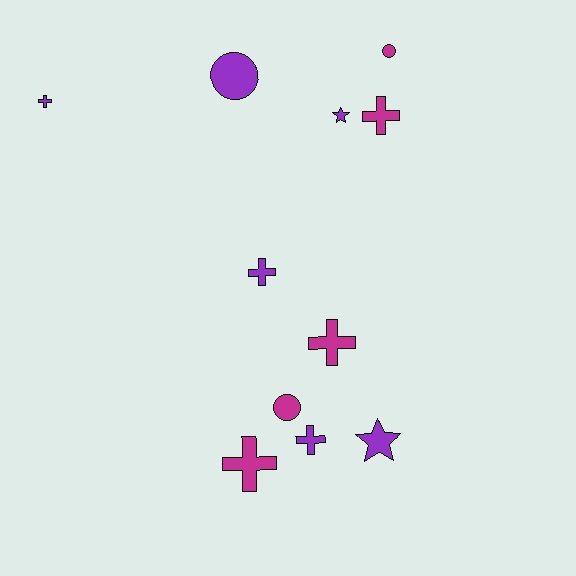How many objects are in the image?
There are 11 objects.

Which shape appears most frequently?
Cross, with 6 objects.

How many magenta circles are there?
There are 2 magenta circles.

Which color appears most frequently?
Purple, with 6 objects.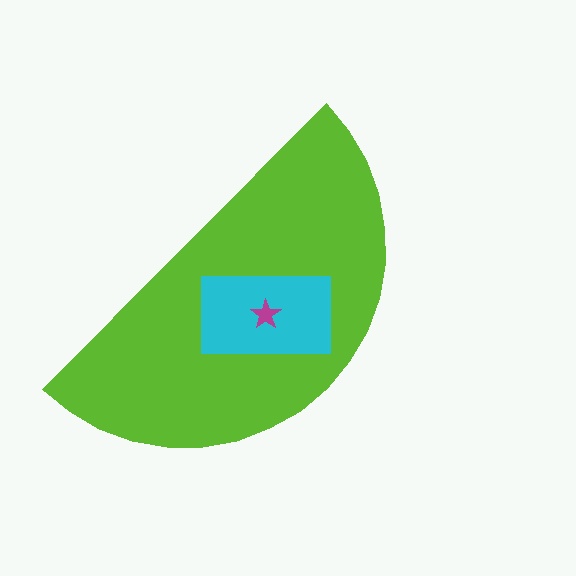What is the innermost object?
The magenta star.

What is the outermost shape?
The lime semicircle.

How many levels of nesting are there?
3.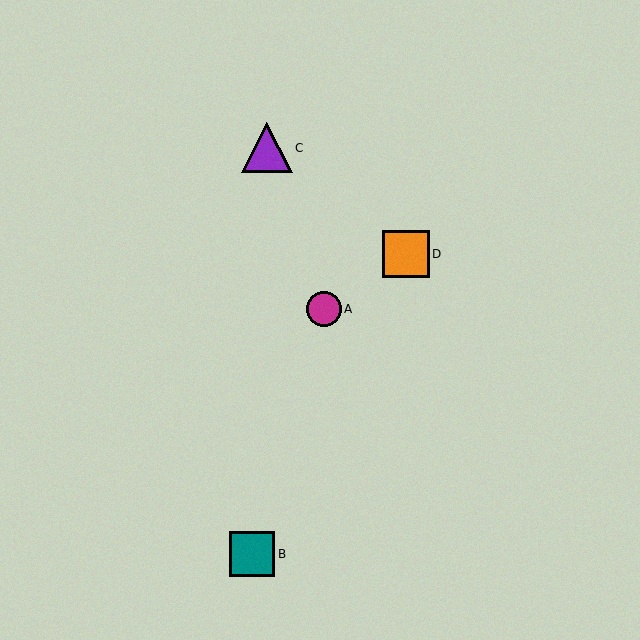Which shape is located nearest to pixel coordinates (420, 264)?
The orange square (labeled D) at (406, 254) is nearest to that location.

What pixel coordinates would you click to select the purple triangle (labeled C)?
Click at (267, 148) to select the purple triangle C.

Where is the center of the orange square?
The center of the orange square is at (406, 254).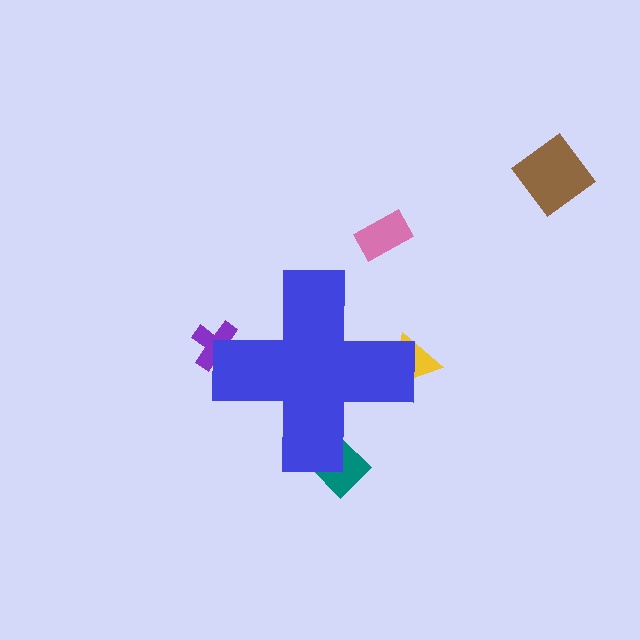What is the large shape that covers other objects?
A blue cross.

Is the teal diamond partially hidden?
Yes, the teal diamond is partially hidden behind the blue cross.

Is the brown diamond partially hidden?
No, the brown diamond is fully visible.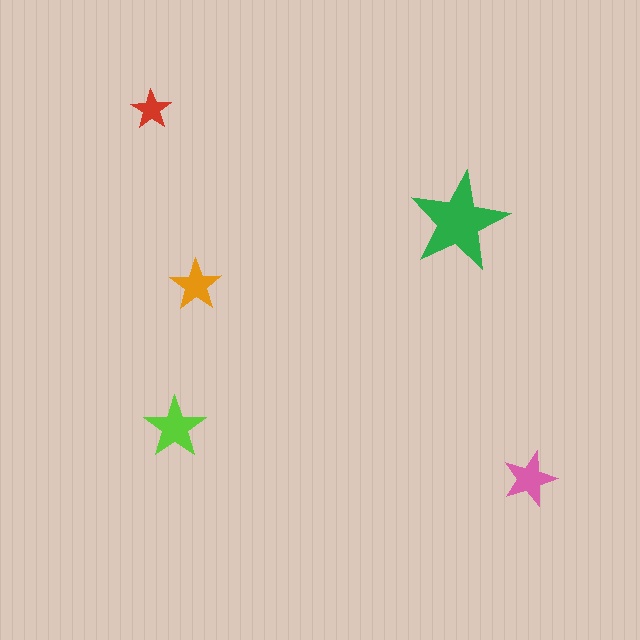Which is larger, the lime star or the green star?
The green one.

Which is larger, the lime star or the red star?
The lime one.